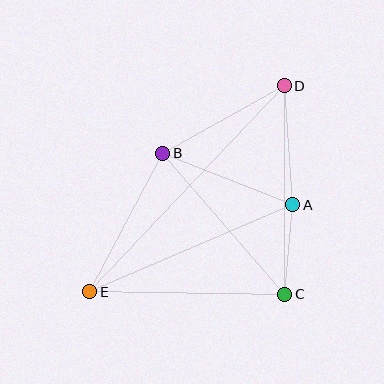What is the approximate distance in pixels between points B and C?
The distance between B and C is approximately 187 pixels.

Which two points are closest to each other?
Points A and C are closest to each other.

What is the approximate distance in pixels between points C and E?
The distance between C and E is approximately 195 pixels.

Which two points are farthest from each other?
Points D and E are farthest from each other.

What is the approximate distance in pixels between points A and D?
The distance between A and D is approximately 119 pixels.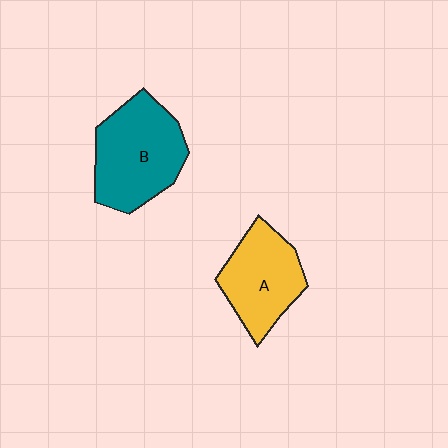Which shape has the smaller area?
Shape A (yellow).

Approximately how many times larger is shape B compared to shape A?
Approximately 1.3 times.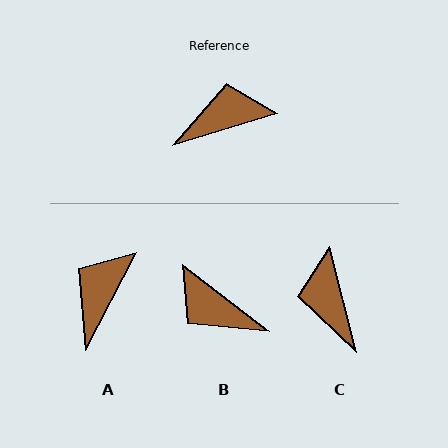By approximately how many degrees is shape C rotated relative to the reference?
Approximately 88 degrees counter-clockwise.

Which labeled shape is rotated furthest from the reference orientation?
B, about 125 degrees away.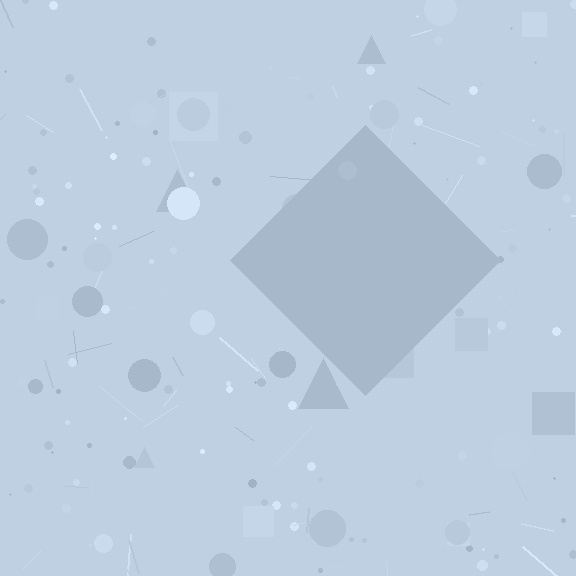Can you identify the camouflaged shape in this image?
The camouflaged shape is a diamond.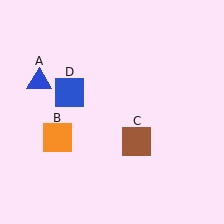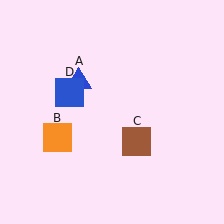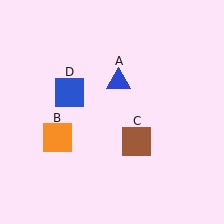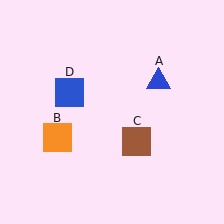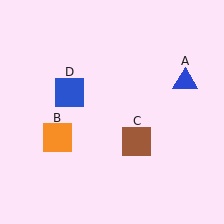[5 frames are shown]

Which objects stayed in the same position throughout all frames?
Orange square (object B) and brown square (object C) and blue square (object D) remained stationary.